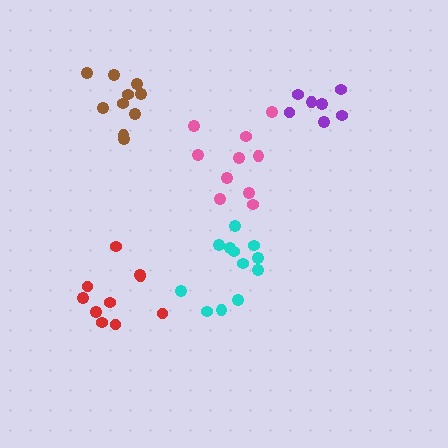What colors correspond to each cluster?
The clusters are colored: cyan, pink, red, purple, brown.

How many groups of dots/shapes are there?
There are 5 groups.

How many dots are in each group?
Group 1: 12 dots, Group 2: 10 dots, Group 3: 10 dots, Group 4: 7 dots, Group 5: 10 dots (49 total).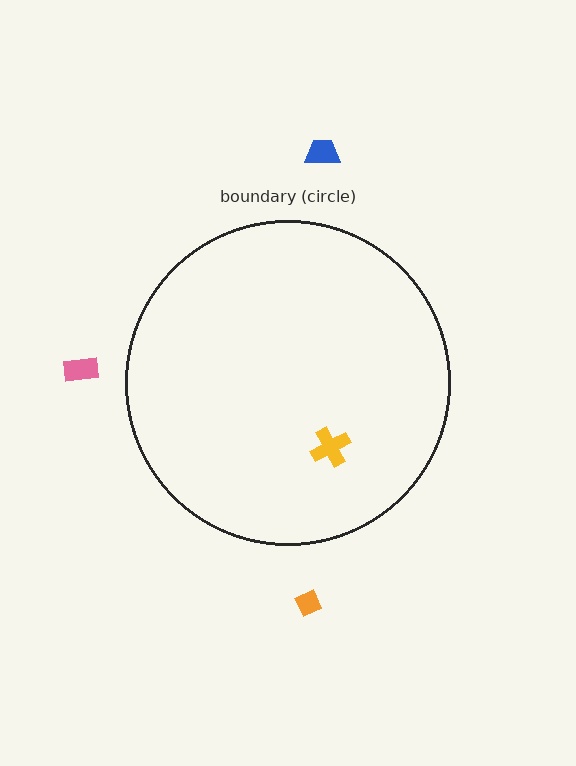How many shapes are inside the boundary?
1 inside, 3 outside.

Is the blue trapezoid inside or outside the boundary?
Outside.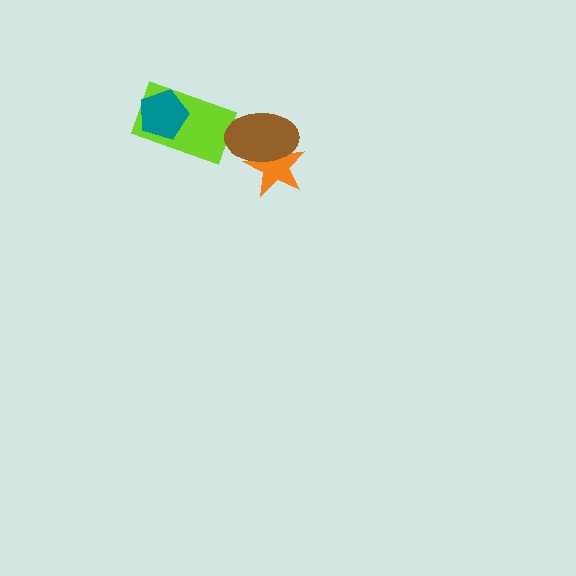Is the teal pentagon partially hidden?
No, no other shape covers it.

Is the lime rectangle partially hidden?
Yes, it is partially covered by another shape.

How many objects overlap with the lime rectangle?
1 object overlaps with the lime rectangle.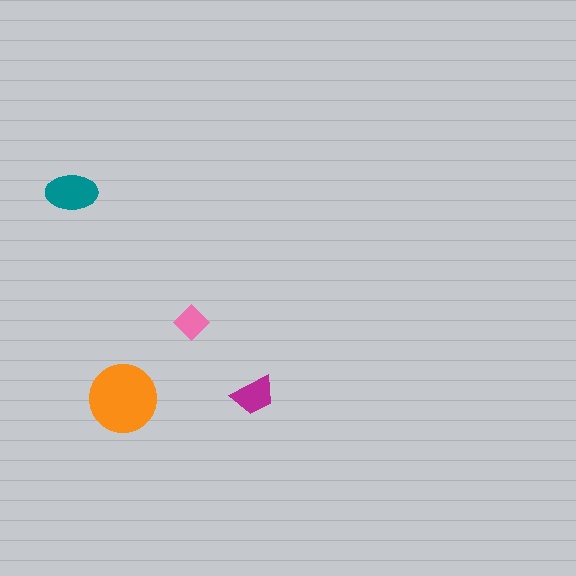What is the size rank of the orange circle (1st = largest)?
1st.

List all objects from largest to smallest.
The orange circle, the teal ellipse, the magenta trapezoid, the pink diamond.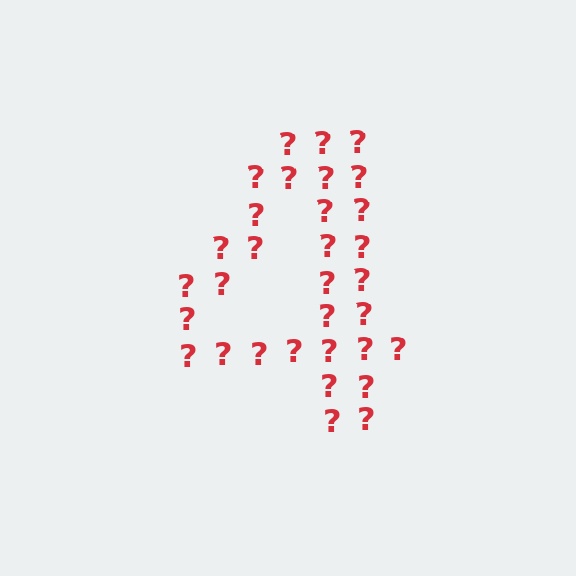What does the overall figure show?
The overall figure shows the digit 4.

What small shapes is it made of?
It is made of small question marks.